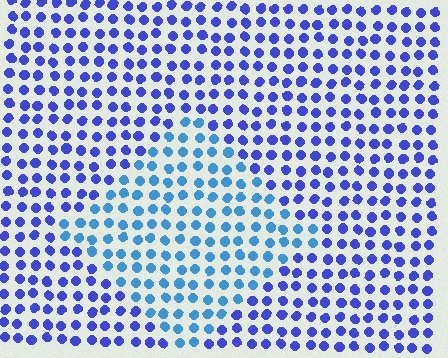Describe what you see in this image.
The image is filled with small blue elements in a uniform arrangement. A diamond-shaped region is visible where the elements are tinted to a slightly different hue, forming a subtle color boundary.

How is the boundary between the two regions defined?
The boundary is defined purely by a slight shift in hue (about 33 degrees). Spacing, size, and orientation are identical on both sides.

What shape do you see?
I see a diamond.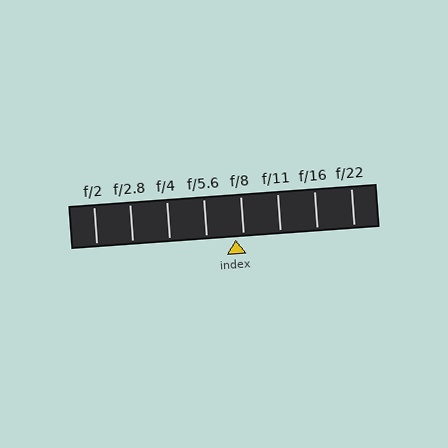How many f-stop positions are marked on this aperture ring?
There are 8 f-stop positions marked.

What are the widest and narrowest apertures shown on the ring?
The widest aperture shown is f/2 and the narrowest is f/22.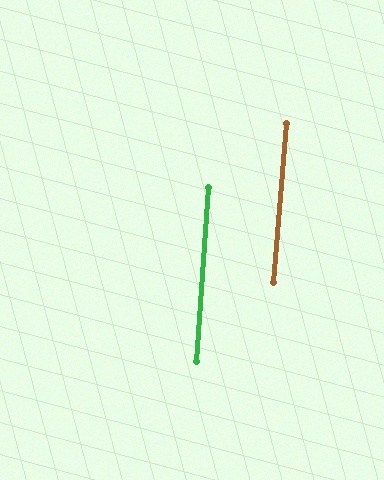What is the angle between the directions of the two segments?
Approximately 1 degree.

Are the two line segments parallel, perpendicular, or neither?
Parallel — their directions differ by only 0.9°.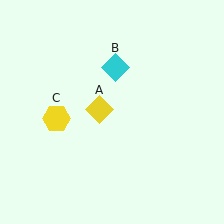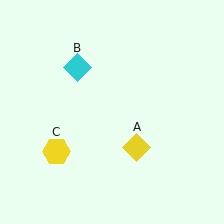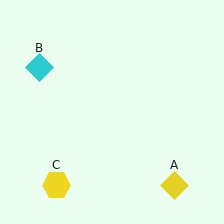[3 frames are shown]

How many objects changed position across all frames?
3 objects changed position: yellow diamond (object A), cyan diamond (object B), yellow hexagon (object C).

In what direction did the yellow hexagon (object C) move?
The yellow hexagon (object C) moved down.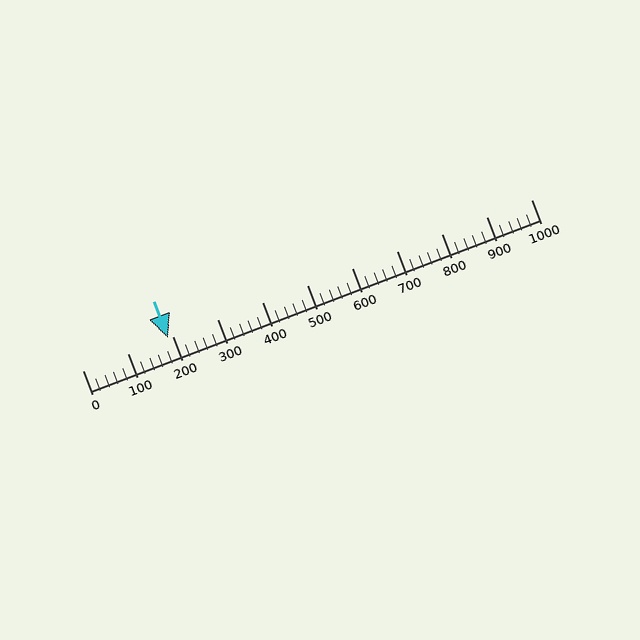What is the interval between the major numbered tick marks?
The major tick marks are spaced 100 units apart.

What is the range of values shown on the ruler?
The ruler shows values from 0 to 1000.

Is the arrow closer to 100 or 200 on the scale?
The arrow is closer to 200.